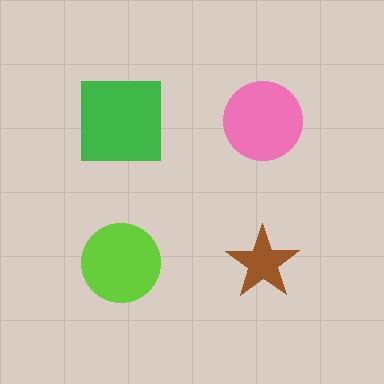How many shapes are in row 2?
2 shapes.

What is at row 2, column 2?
A brown star.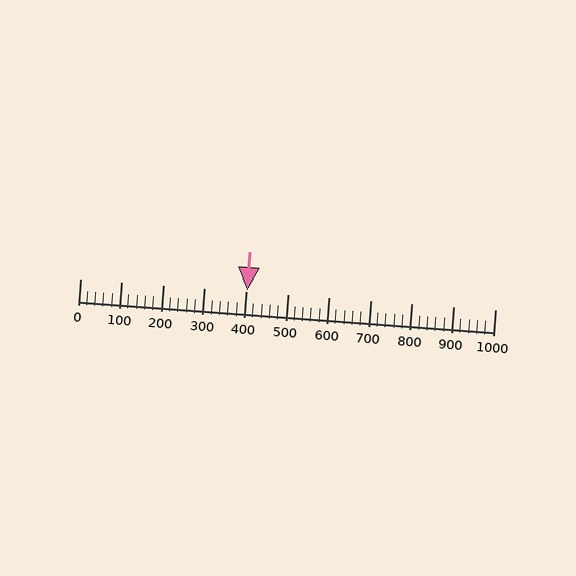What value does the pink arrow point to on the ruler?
The pink arrow points to approximately 402.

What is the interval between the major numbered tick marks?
The major tick marks are spaced 100 units apart.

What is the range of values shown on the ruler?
The ruler shows values from 0 to 1000.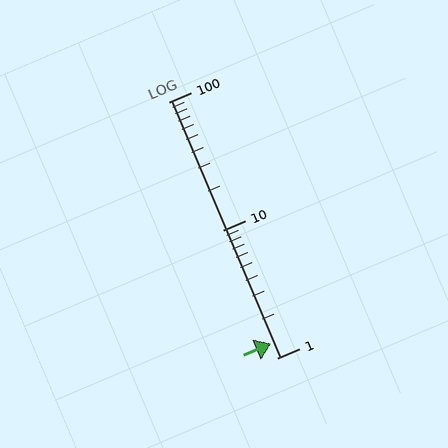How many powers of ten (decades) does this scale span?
The scale spans 2 decades, from 1 to 100.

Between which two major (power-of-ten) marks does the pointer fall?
The pointer is between 1 and 10.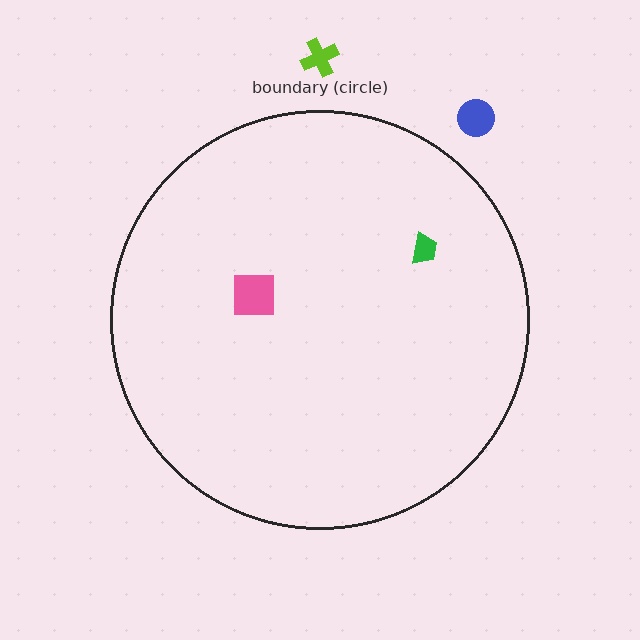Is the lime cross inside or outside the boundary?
Outside.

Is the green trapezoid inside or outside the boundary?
Inside.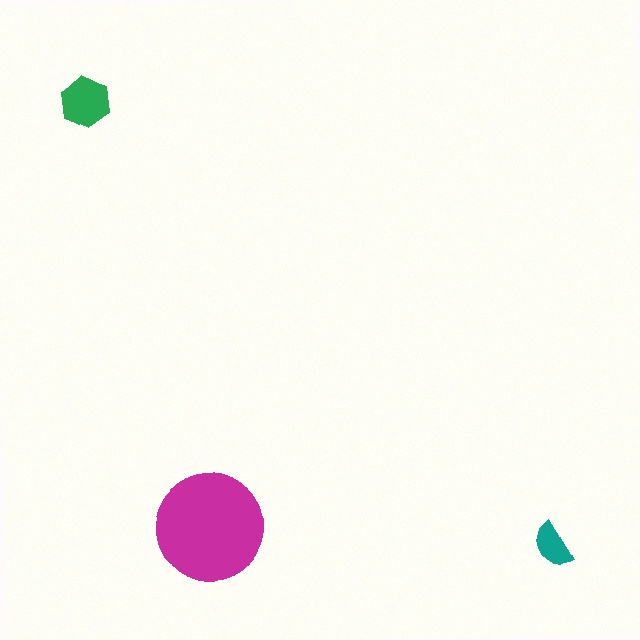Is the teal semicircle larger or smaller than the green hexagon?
Smaller.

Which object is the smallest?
The teal semicircle.